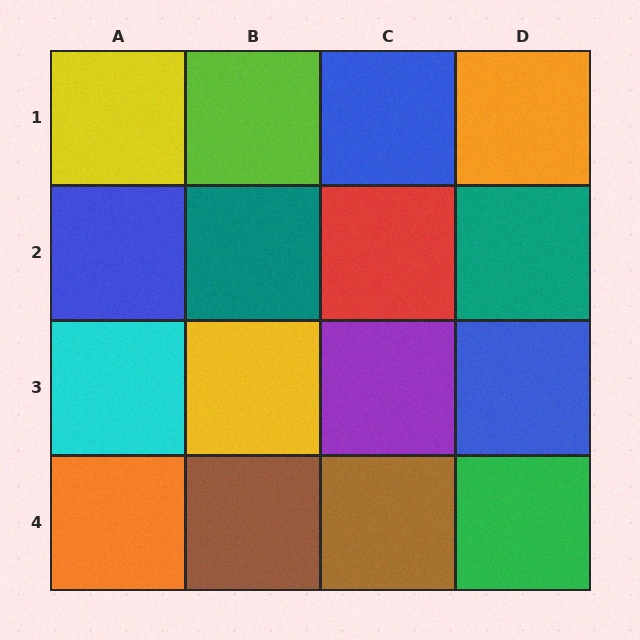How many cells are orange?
2 cells are orange.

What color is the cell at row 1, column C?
Blue.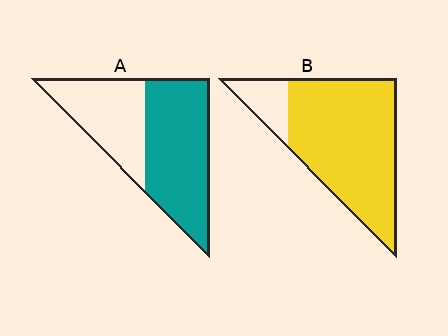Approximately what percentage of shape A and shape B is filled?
A is approximately 60% and B is approximately 85%.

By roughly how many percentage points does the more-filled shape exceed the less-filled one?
By roughly 25 percentage points (B over A).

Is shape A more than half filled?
Yes.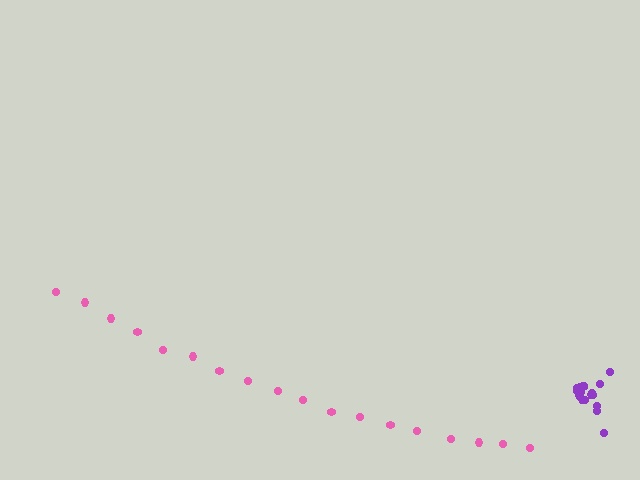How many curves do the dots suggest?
There are 2 distinct paths.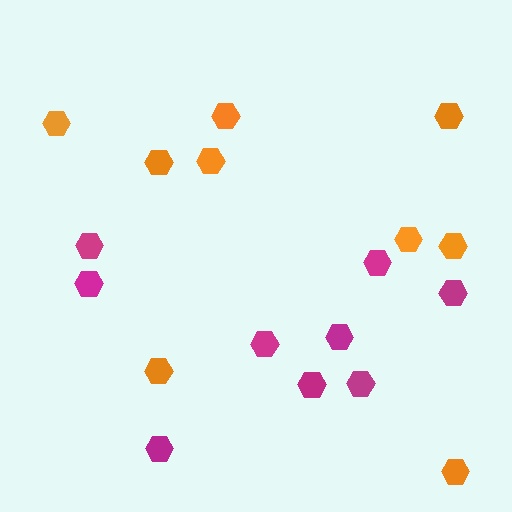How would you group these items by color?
There are 2 groups: one group of magenta hexagons (9) and one group of orange hexagons (9).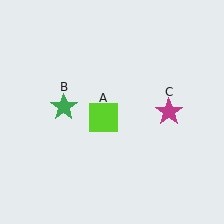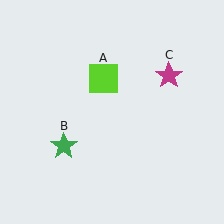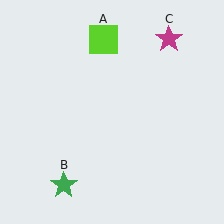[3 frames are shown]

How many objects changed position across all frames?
3 objects changed position: lime square (object A), green star (object B), magenta star (object C).